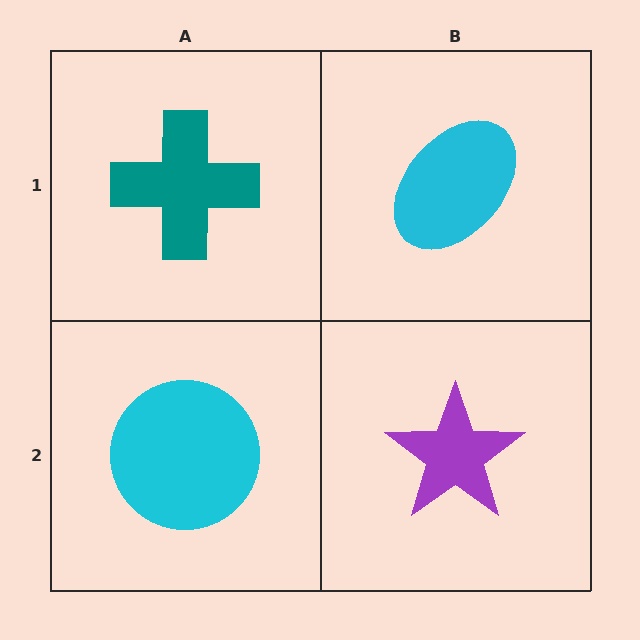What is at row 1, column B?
A cyan ellipse.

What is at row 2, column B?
A purple star.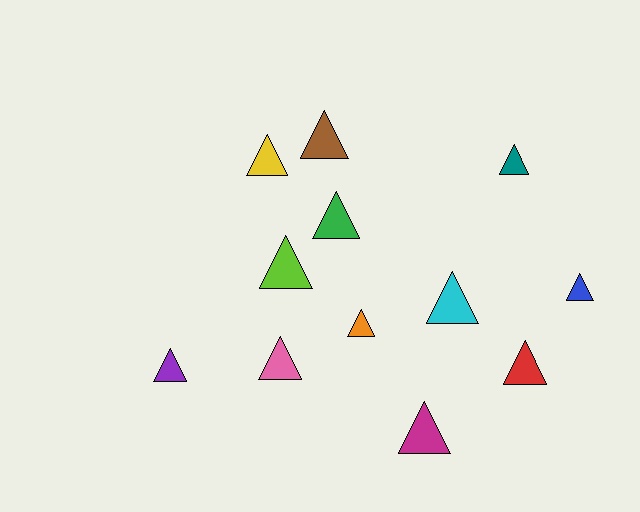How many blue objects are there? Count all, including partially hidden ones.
There is 1 blue object.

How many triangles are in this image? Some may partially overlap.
There are 12 triangles.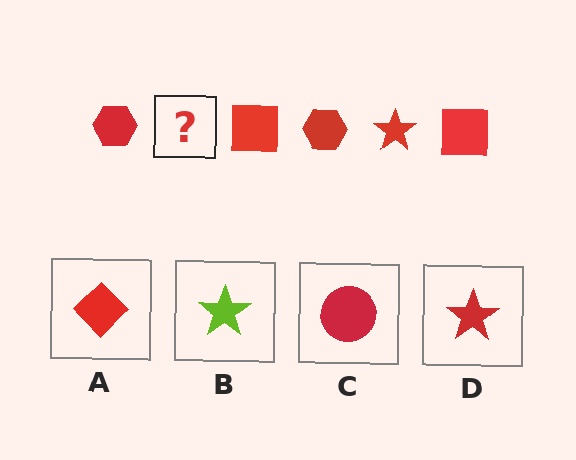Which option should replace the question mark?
Option D.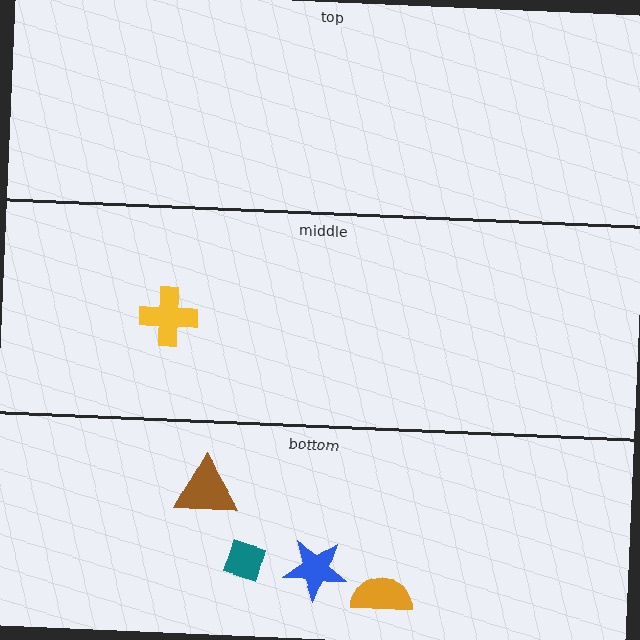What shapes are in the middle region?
The yellow cross.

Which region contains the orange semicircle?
The bottom region.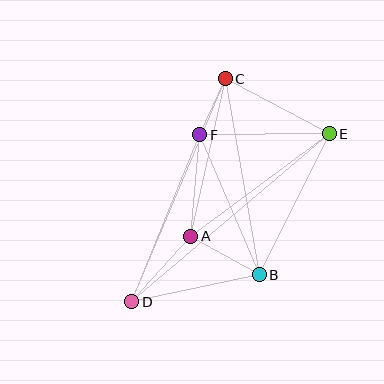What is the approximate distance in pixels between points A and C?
The distance between A and C is approximately 161 pixels.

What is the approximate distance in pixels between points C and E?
The distance between C and E is approximately 118 pixels.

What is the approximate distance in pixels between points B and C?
The distance between B and C is approximately 199 pixels.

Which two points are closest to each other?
Points C and F are closest to each other.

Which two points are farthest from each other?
Points D and E are farthest from each other.